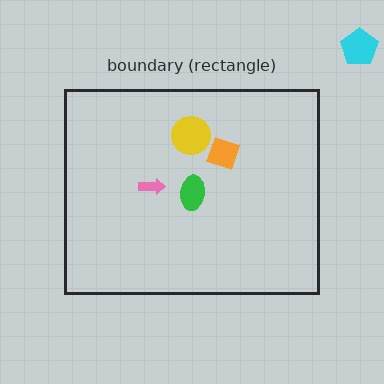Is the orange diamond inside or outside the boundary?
Inside.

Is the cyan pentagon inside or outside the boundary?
Outside.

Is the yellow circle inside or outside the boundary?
Inside.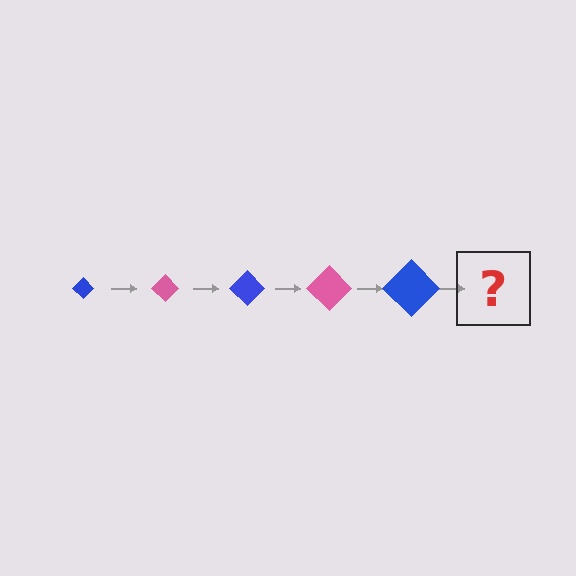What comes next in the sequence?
The next element should be a pink diamond, larger than the previous one.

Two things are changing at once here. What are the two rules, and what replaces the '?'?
The two rules are that the diamond grows larger each step and the color cycles through blue and pink. The '?' should be a pink diamond, larger than the previous one.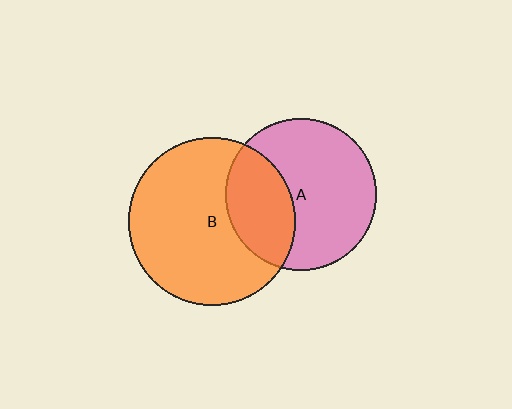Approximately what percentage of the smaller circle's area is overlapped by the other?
Approximately 35%.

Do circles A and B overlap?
Yes.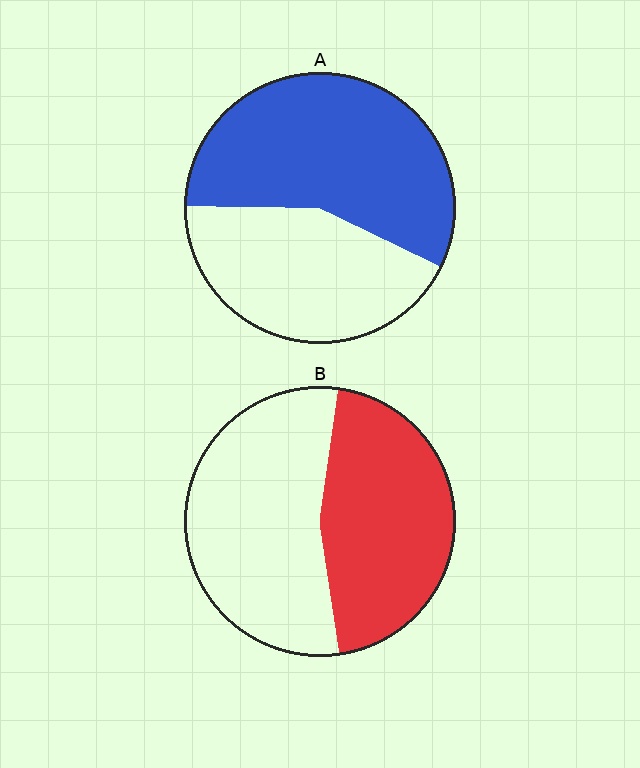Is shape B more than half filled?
No.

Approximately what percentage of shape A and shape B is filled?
A is approximately 55% and B is approximately 45%.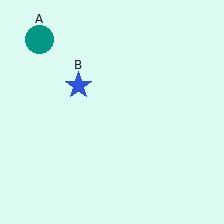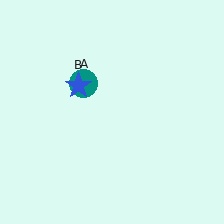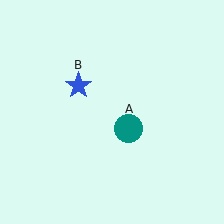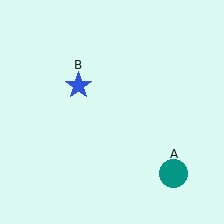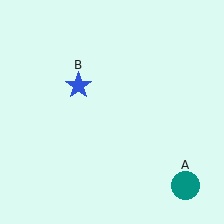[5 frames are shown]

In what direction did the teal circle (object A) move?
The teal circle (object A) moved down and to the right.